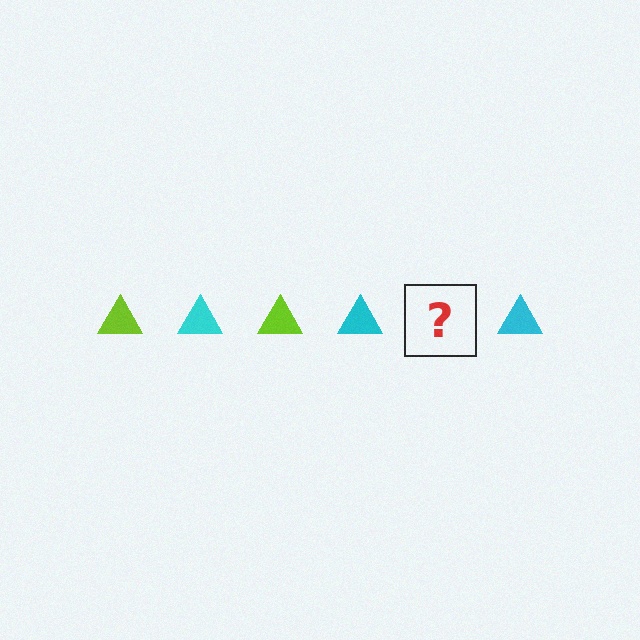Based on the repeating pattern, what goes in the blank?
The blank should be a lime triangle.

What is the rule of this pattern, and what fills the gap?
The rule is that the pattern cycles through lime, cyan triangles. The gap should be filled with a lime triangle.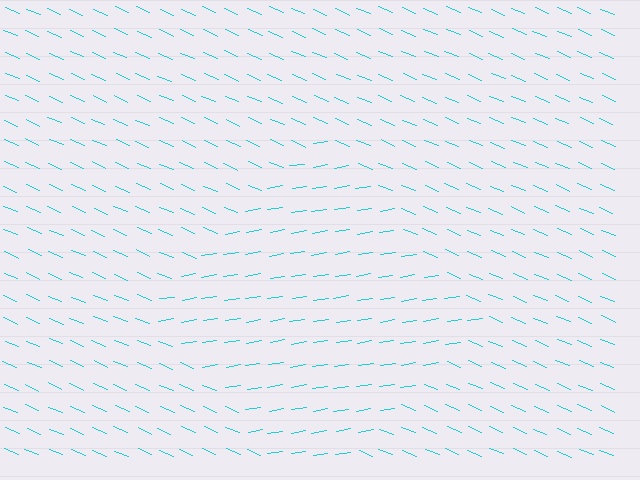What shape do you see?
I see a diamond.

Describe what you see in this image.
The image is filled with small cyan line segments. A diamond region in the image has lines oriented differently from the surrounding lines, creating a visible texture boundary.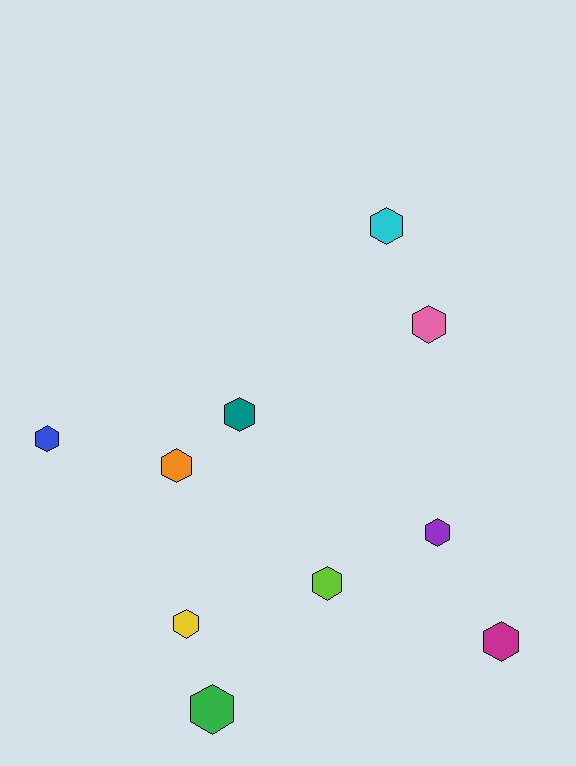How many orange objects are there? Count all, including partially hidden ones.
There is 1 orange object.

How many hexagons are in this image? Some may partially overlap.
There are 10 hexagons.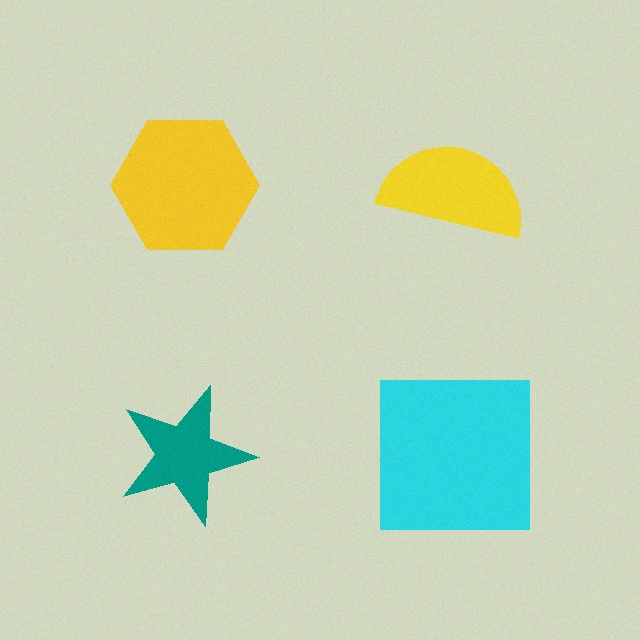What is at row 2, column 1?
A teal star.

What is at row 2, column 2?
A cyan square.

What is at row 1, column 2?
A yellow semicircle.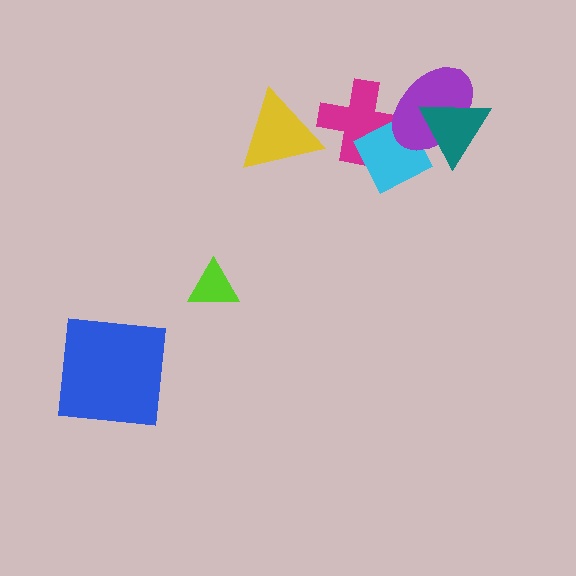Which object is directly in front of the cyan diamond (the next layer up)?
The purple ellipse is directly in front of the cyan diamond.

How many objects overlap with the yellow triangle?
1 object overlaps with the yellow triangle.